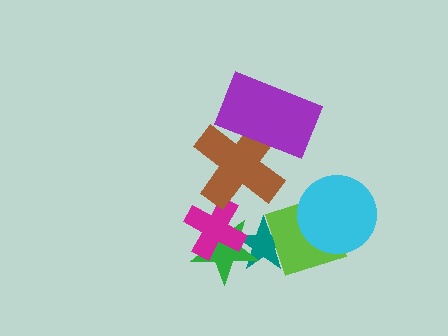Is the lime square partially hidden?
Yes, it is partially covered by another shape.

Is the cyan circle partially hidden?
No, no other shape covers it.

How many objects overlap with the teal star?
3 objects overlap with the teal star.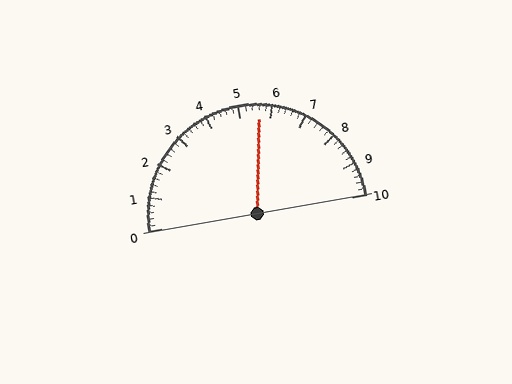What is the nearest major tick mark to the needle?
The nearest major tick mark is 6.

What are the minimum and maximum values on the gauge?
The gauge ranges from 0 to 10.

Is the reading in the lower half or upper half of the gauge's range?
The reading is in the upper half of the range (0 to 10).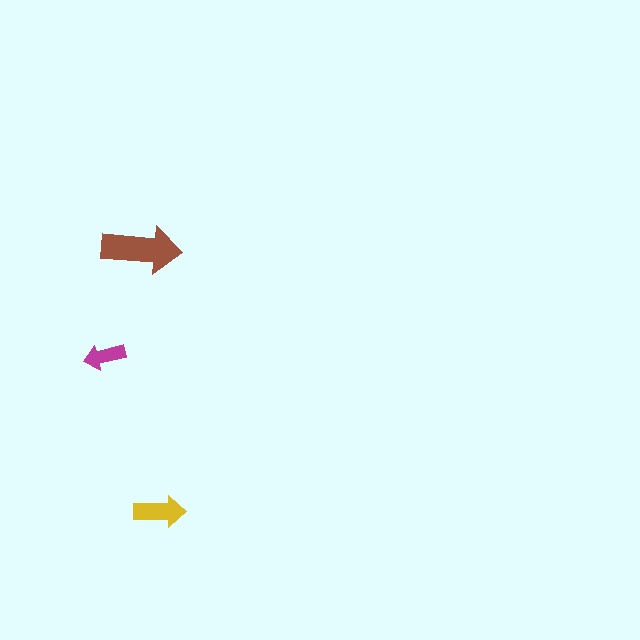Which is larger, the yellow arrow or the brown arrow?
The brown one.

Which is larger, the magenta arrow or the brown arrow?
The brown one.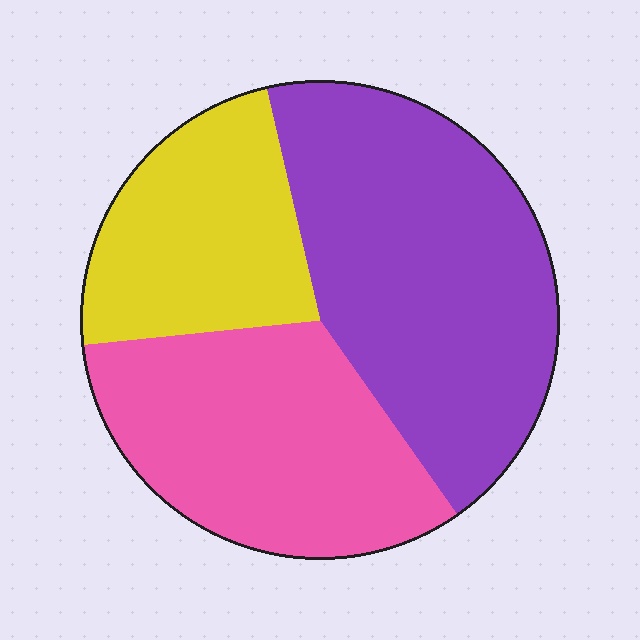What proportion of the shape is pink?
Pink takes up about one third (1/3) of the shape.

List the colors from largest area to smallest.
From largest to smallest: purple, pink, yellow.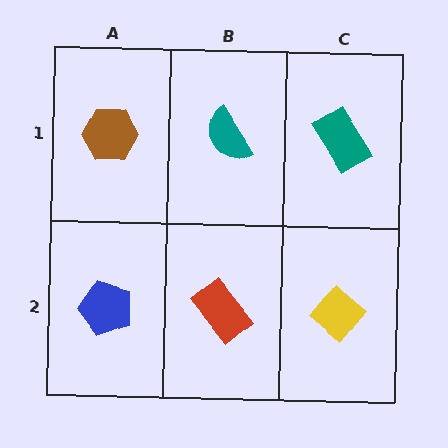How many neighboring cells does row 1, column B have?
3.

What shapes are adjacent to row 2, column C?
A teal rectangle (row 1, column C), a red rectangle (row 2, column B).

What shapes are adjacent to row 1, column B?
A red rectangle (row 2, column B), a brown hexagon (row 1, column A), a teal rectangle (row 1, column C).